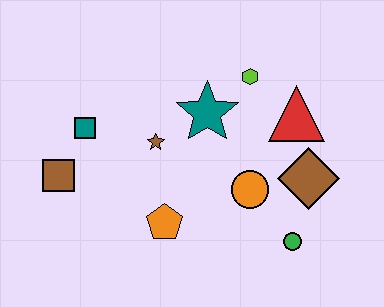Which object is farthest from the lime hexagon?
The brown square is farthest from the lime hexagon.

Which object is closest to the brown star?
The teal star is closest to the brown star.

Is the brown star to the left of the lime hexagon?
Yes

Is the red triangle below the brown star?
No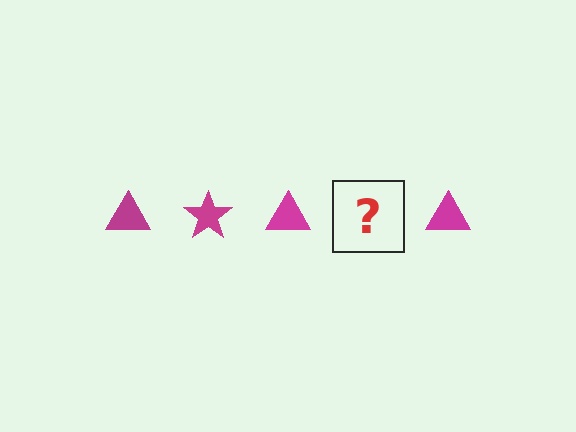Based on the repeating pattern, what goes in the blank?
The blank should be a magenta star.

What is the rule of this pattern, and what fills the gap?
The rule is that the pattern cycles through triangle, star shapes in magenta. The gap should be filled with a magenta star.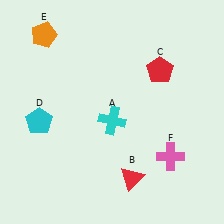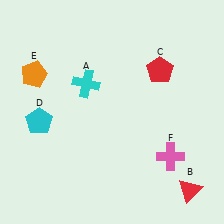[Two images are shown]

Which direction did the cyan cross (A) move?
The cyan cross (A) moved up.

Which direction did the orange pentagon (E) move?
The orange pentagon (E) moved down.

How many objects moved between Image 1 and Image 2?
3 objects moved between the two images.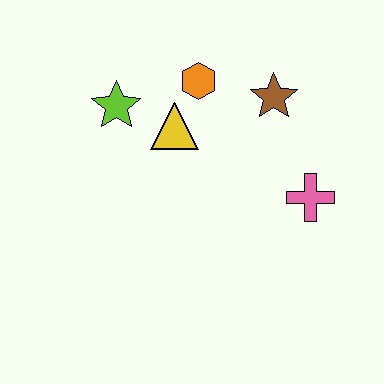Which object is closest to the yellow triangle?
The orange hexagon is closest to the yellow triangle.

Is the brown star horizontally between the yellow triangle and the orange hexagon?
No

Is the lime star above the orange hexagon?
No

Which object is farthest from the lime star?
The pink cross is farthest from the lime star.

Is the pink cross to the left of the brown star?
No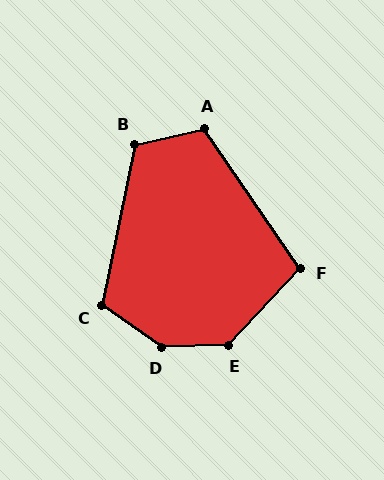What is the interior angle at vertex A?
Approximately 112 degrees (obtuse).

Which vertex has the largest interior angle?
D, at approximately 144 degrees.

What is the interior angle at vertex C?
Approximately 113 degrees (obtuse).